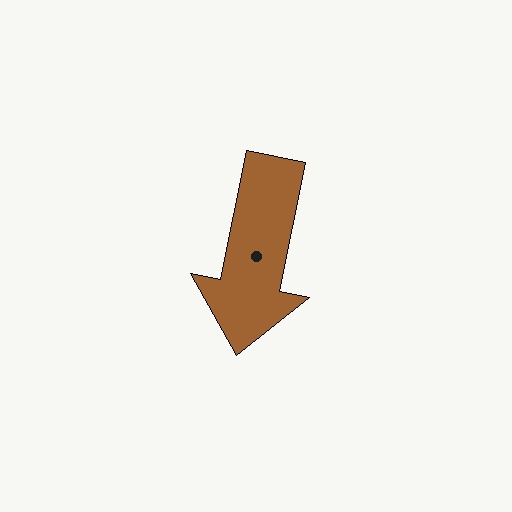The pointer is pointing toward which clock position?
Roughly 6 o'clock.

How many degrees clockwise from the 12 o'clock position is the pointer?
Approximately 191 degrees.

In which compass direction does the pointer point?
South.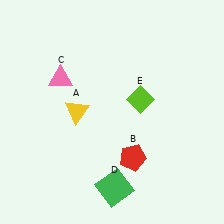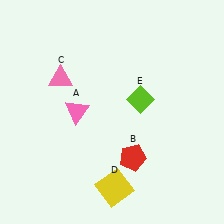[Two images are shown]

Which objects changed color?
A changed from yellow to pink. D changed from green to yellow.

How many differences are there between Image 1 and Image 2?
There are 2 differences between the two images.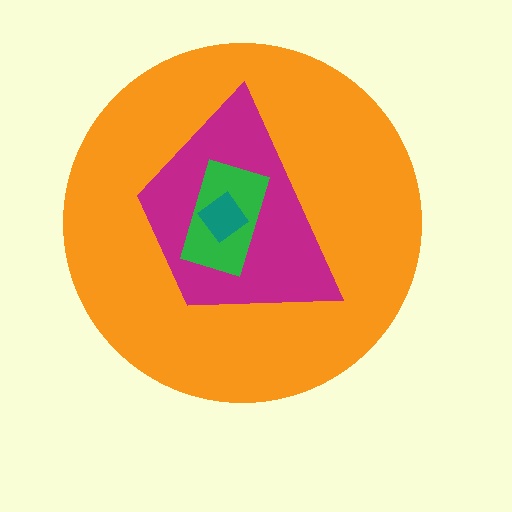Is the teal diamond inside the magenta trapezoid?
Yes.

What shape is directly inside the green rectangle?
The teal diamond.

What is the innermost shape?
The teal diamond.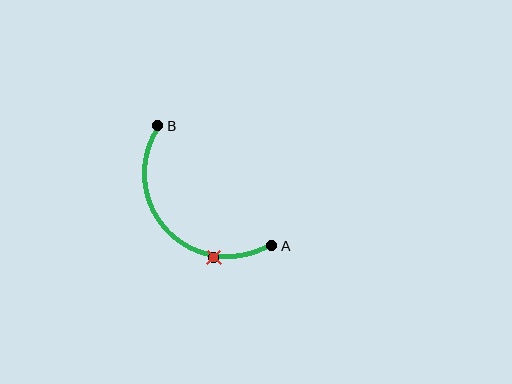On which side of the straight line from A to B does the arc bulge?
The arc bulges below and to the left of the straight line connecting A and B.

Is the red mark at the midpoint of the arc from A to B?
No. The red mark lies on the arc but is closer to endpoint A. The arc midpoint would be at the point on the curve equidistant along the arc from both A and B.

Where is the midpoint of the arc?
The arc midpoint is the point on the curve farthest from the straight line joining A and B. It sits below and to the left of that line.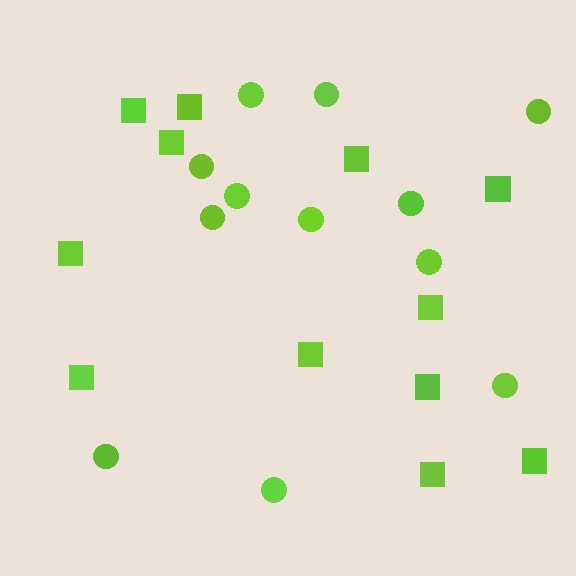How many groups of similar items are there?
There are 2 groups: one group of circles (12) and one group of squares (12).